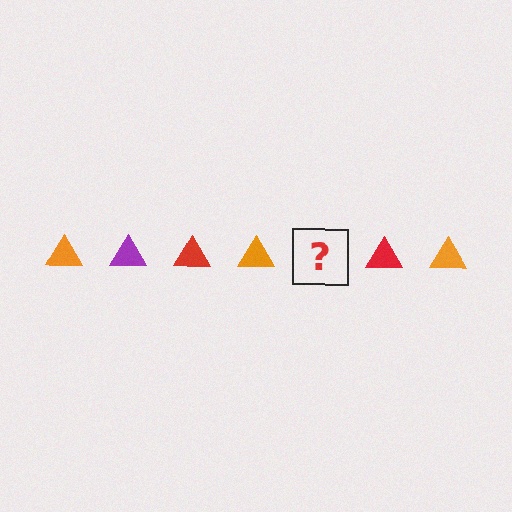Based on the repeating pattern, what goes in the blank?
The blank should be a purple triangle.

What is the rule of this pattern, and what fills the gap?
The rule is that the pattern cycles through orange, purple, red triangles. The gap should be filled with a purple triangle.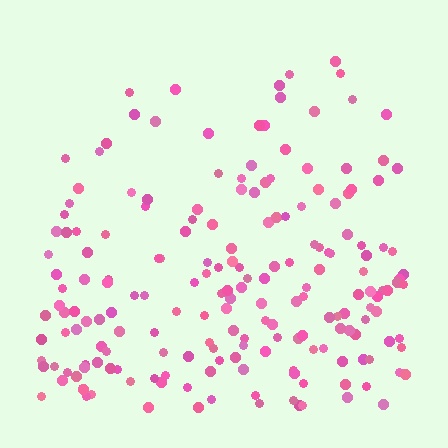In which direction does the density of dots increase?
From top to bottom, with the bottom side densest.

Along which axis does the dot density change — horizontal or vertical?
Vertical.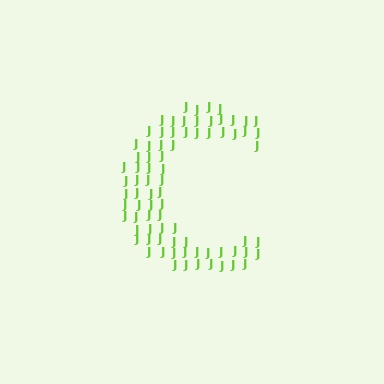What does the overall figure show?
The overall figure shows the letter C.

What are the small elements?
The small elements are letter J's.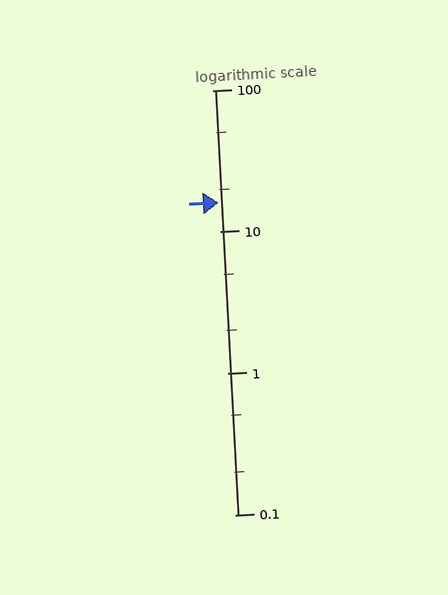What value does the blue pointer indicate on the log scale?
The pointer indicates approximately 16.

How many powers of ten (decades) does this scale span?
The scale spans 3 decades, from 0.1 to 100.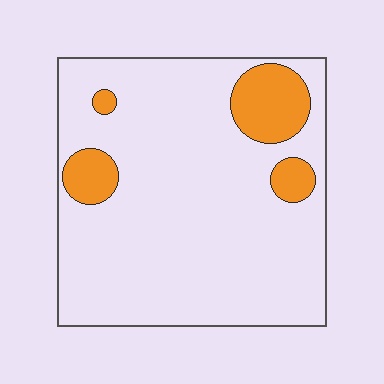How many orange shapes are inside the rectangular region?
4.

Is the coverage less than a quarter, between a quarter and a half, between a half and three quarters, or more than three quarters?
Less than a quarter.